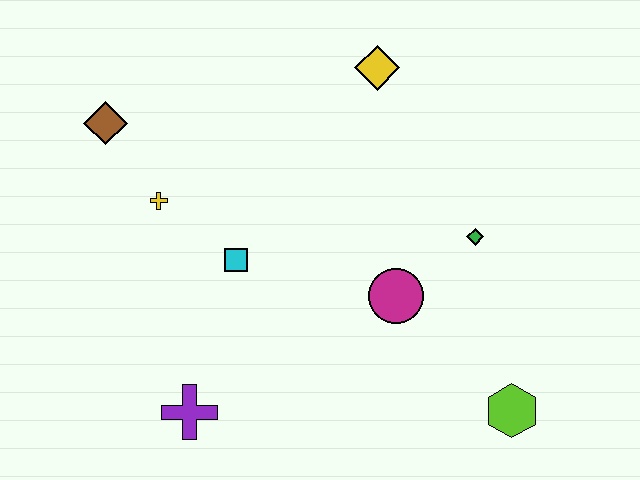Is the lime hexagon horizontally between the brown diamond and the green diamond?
No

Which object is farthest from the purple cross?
The yellow diamond is farthest from the purple cross.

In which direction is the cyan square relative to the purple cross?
The cyan square is above the purple cross.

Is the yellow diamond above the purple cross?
Yes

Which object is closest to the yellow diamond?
The green diamond is closest to the yellow diamond.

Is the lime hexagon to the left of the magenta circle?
No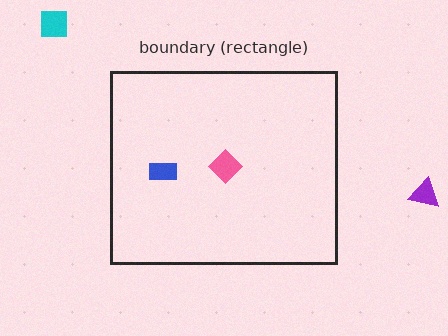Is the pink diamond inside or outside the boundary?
Inside.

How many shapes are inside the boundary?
2 inside, 2 outside.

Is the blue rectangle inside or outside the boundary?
Inside.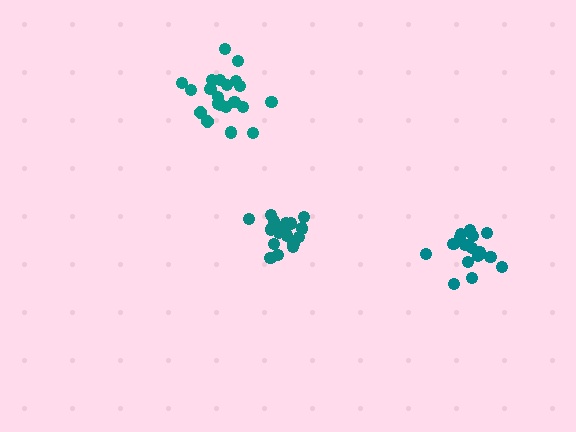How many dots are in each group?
Group 1: 17 dots, Group 2: 21 dots, Group 3: 18 dots (56 total).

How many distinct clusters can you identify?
There are 3 distinct clusters.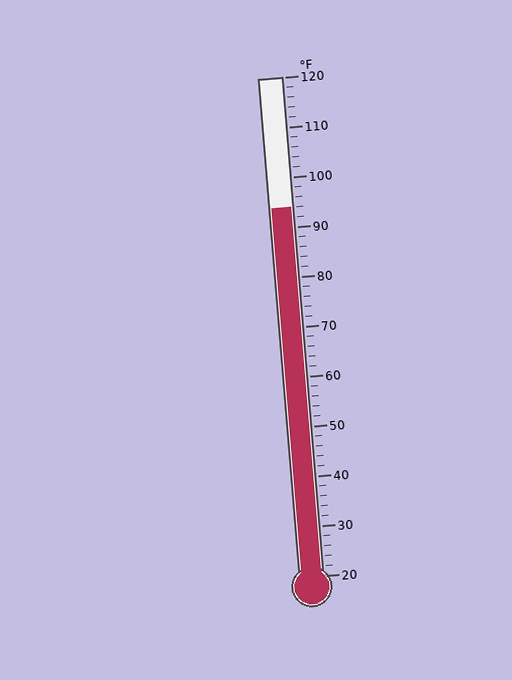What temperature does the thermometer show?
The thermometer shows approximately 94°F.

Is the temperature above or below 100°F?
The temperature is below 100°F.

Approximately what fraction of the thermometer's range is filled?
The thermometer is filled to approximately 75% of its range.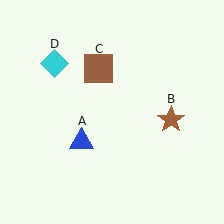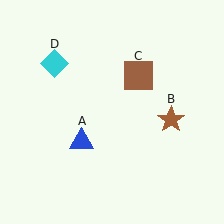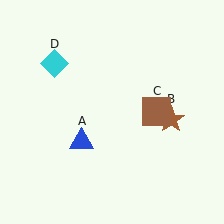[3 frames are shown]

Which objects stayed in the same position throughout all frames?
Blue triangle (object A) and brown star (object B) and cyan diamond (object D) remained stationary.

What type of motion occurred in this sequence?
The brown square (object C) rotated clockwise around the center of the scene.